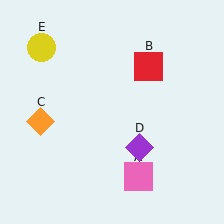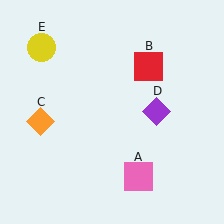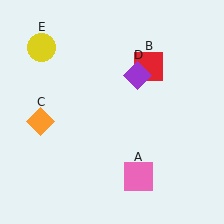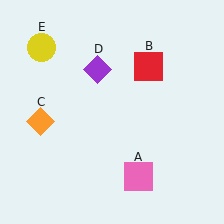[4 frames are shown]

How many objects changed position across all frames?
1 object changed position: purple diamond (object D).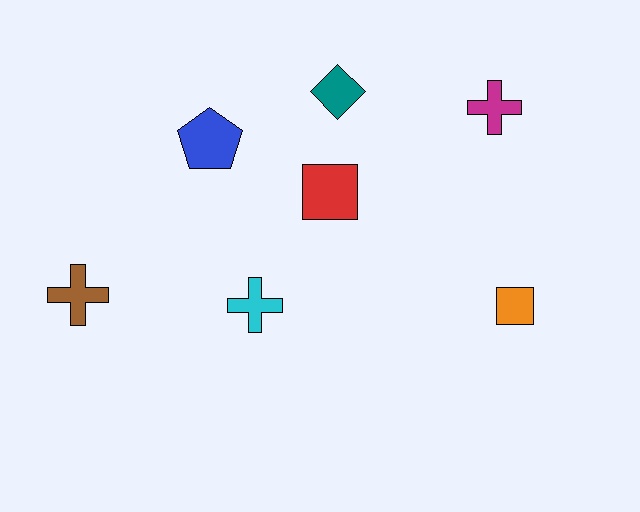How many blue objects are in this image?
There is 1 blue object.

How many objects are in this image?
There are 7 objects.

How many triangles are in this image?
There are no triangles.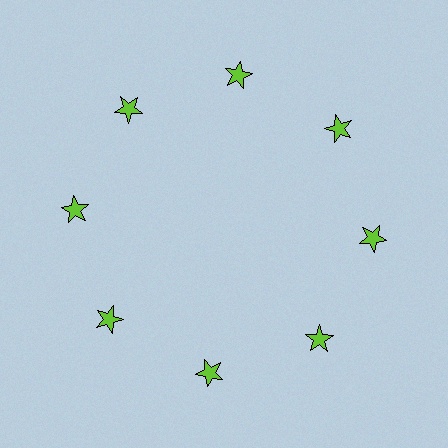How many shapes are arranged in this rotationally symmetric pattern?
There are 8 shapes, arranged in 8 groups of 1.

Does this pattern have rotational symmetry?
Yes, this pattern has 8-fold rotational symmetry. It looks the same after rotating 45 degrees around the center.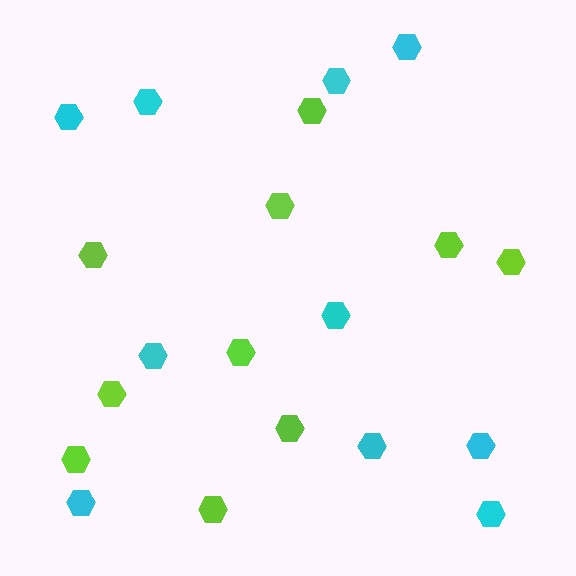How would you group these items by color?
There are 2 groups: one group of lime hexagons (10) and one group of cyan hexagons (10).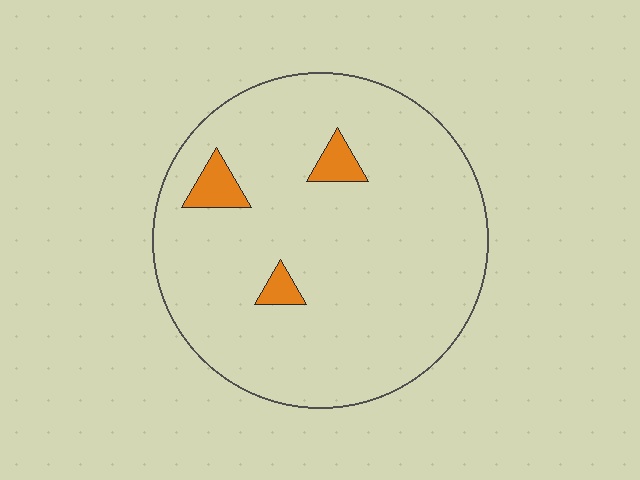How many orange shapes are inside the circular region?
3.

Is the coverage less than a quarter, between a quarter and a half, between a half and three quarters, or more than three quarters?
Less than a quarter.